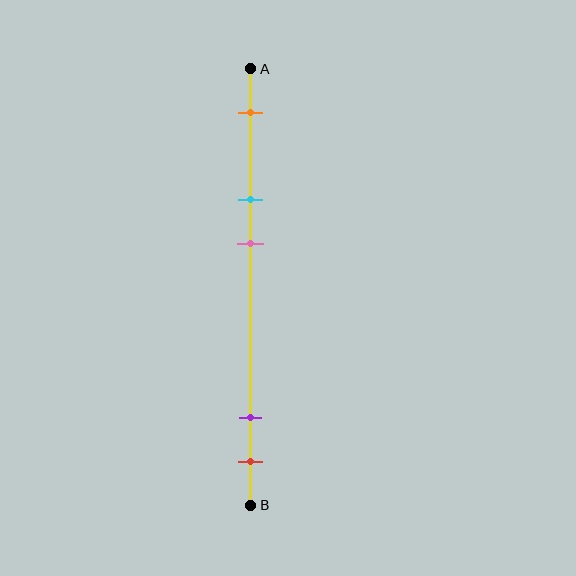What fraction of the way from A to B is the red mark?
The red mark is approximately 90% (0.9) of the way from A to B.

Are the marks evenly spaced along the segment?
No, the marks are not evenly spaced.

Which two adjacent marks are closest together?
The purple and red marks are the closest adjacent pair.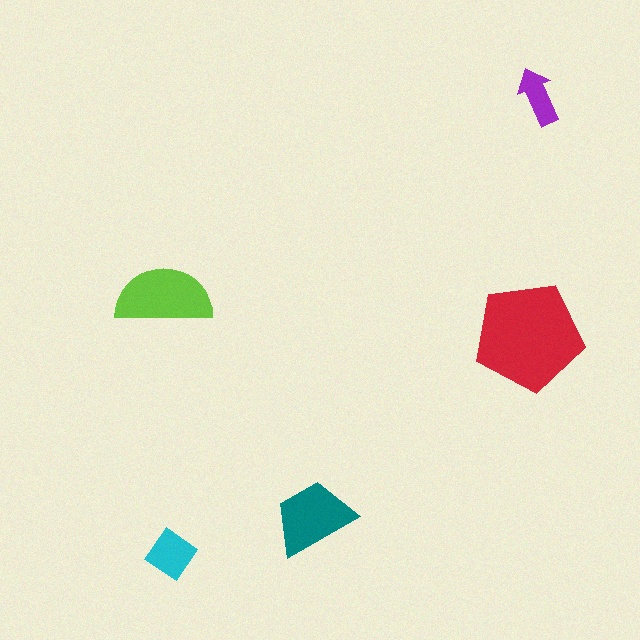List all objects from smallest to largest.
The purple arrow, the cyan diamond, the teal trapezoid, the lime semicircle, the red pentagon.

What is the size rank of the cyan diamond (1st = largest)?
4th.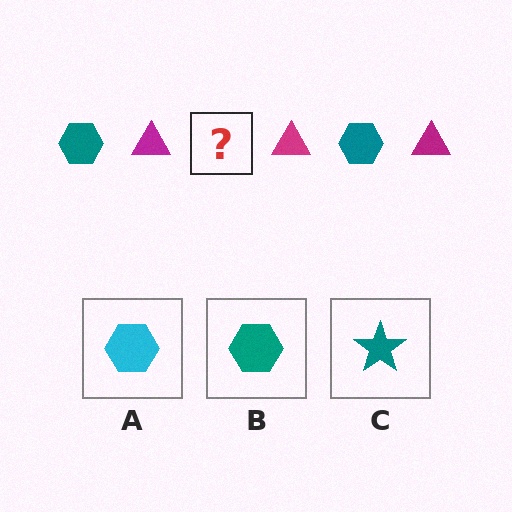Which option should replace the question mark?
Option B.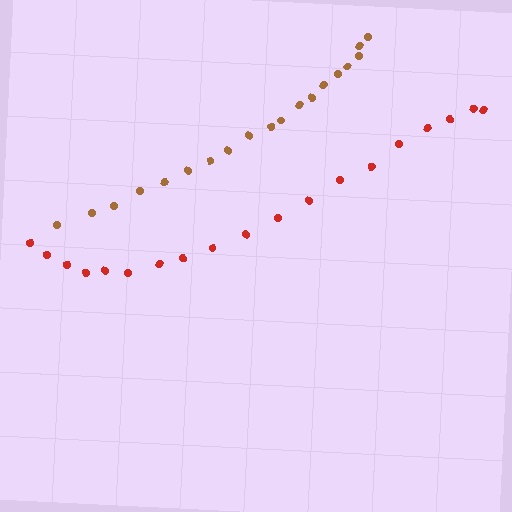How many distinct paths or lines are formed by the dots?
There are 2 distinct paths.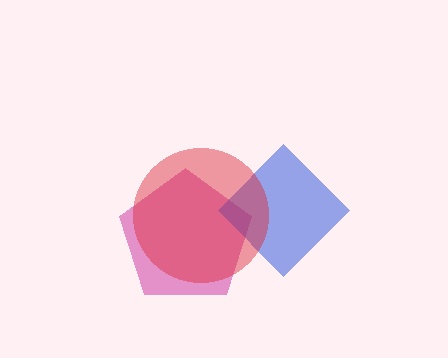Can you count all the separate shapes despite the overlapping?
Yes, there are 3 separate shapes.